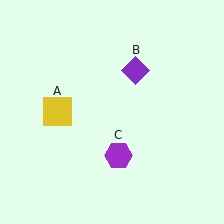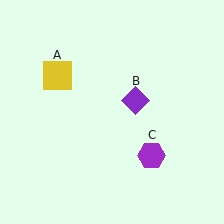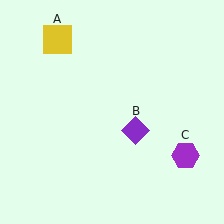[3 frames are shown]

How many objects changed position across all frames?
3 objects changed position: yellow square (object A), purple diamond (object B), purple hexagon (object C).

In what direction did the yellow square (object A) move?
The yellow square (object A) moved up.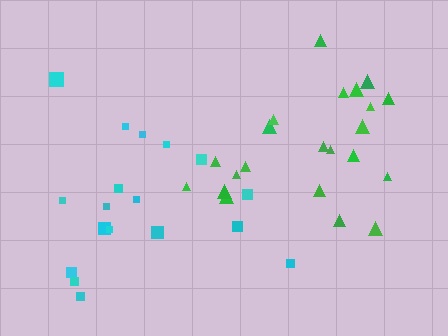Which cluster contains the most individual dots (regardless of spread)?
Green (22).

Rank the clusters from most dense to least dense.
cyan, green.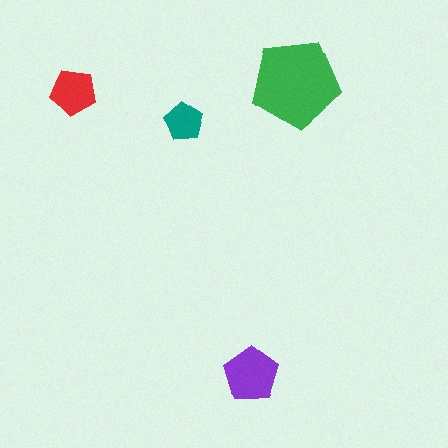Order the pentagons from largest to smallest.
the green one, the purple one, the red one, the teal one.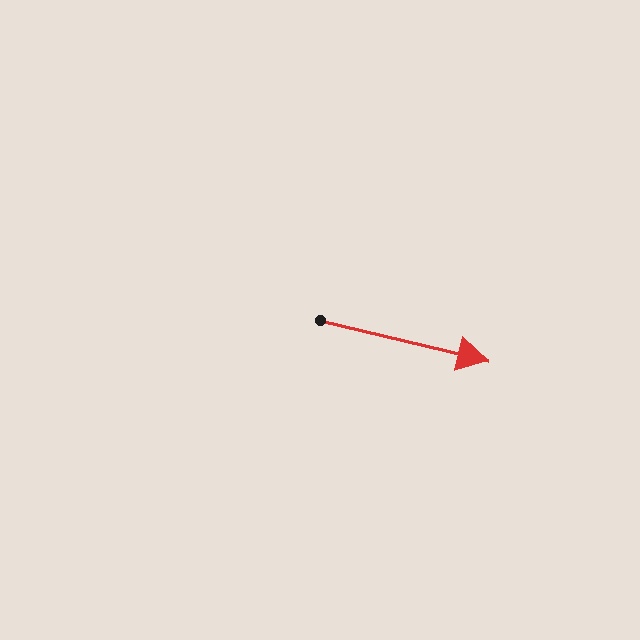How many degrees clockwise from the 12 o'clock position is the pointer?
Approximately 104 degrees.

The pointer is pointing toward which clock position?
Roughly 3 o'clock.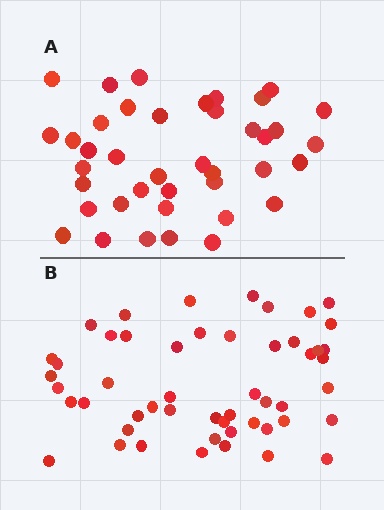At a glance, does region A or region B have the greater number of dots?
Region B (the bottom region) has more dots.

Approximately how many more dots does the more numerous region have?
Region B has roughly 12 or so more dots than region A.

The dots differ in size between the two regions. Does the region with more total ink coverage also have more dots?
No. Region A has more total ink coverage because its dots are larger, but region B actually contains more individual dots. Total area can be misleading — the number of items is what matters here.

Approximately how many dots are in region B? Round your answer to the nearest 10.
About 50 dots. (The exact count is 51, which rounds to 50.)